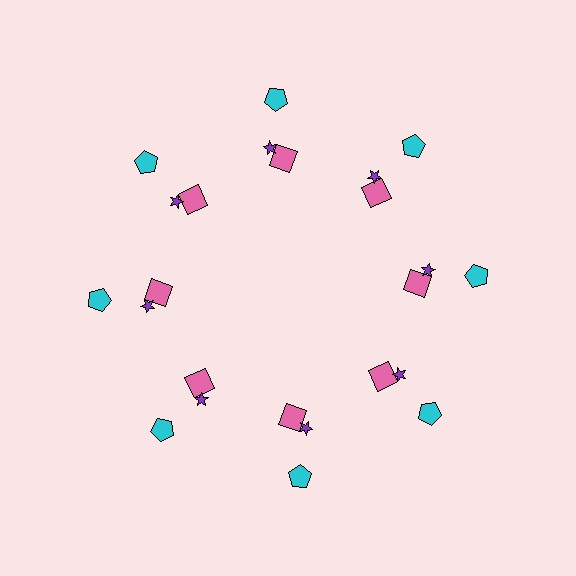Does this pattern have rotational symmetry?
Yes, this pattern has 8-fold rotational symmetry. It looks the same after rotating 45 degrees around the center.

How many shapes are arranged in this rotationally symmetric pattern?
There are 24 shapes, arranged in 8 groups of 3.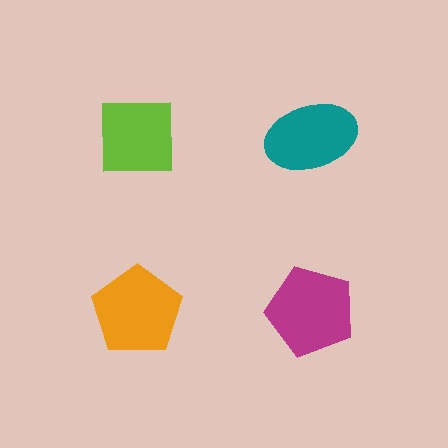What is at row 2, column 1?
An orange pentagon.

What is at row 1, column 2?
A teal ellipse.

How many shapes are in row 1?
2 shapes.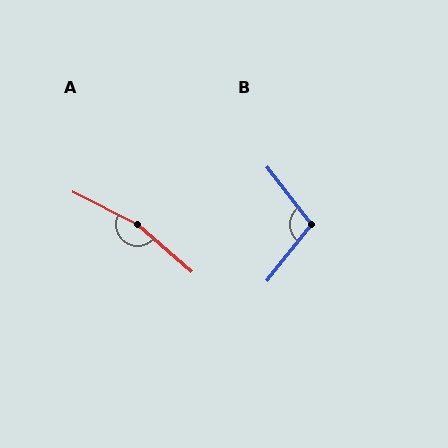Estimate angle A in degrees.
Approximately 165 degrees.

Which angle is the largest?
A, at approximately 165 degrees.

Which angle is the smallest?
B, at approximately 104 degrees.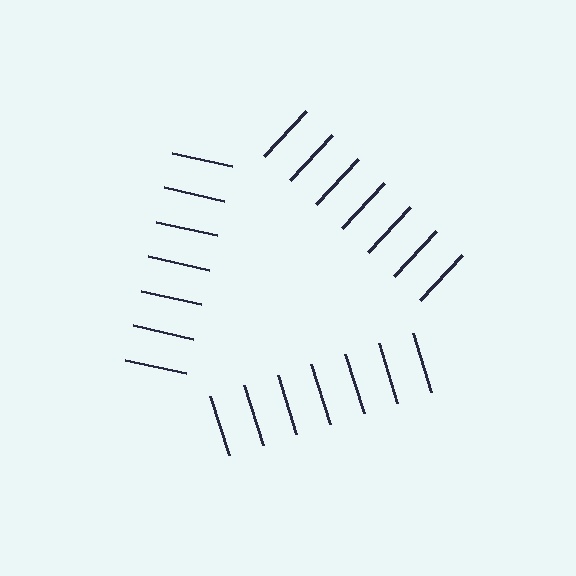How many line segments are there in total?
21 — 7 along each of the 3 edges.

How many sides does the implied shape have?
3 sides — the line-ends trace a triangle.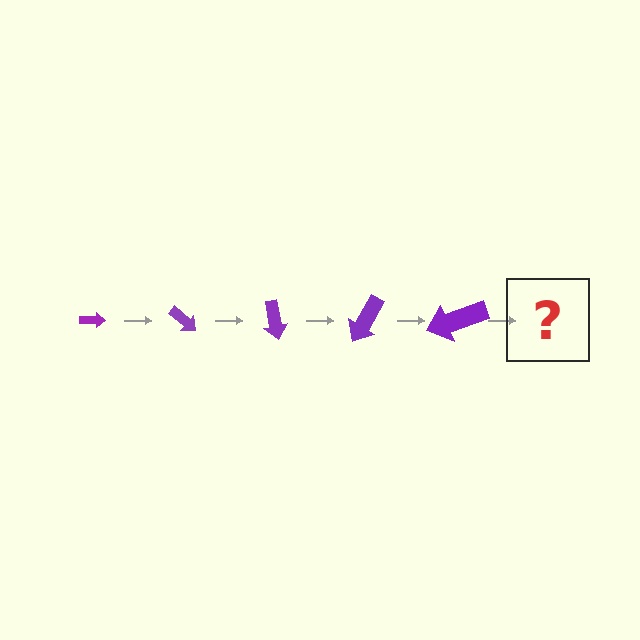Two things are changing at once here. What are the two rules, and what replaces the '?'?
The two rules are that the arrow grows larger each step and it rotates 40 degrees each step. The '?' should be an arrow, larger than the previous one and rotated 200 degrees from the start.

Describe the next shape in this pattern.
It should be an arrow, larger than the previous one and rotated 200 degrees from the start.